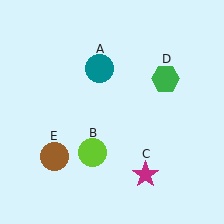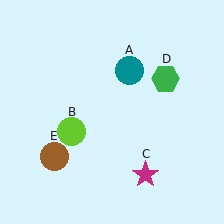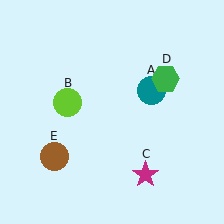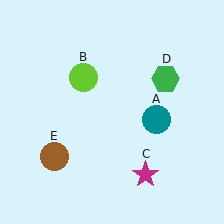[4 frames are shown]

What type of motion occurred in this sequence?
The teal circle (object A), lime circle (object B) rotated clockwise around the center of the scene.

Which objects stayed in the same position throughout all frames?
Magenta star (object C) and green hexagon (object D) and brown circle (object E) remained stationary.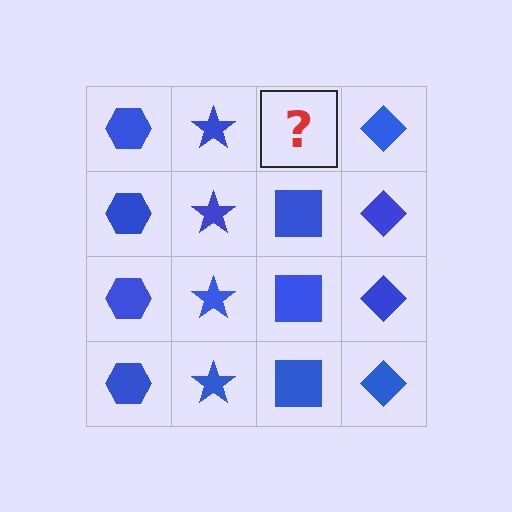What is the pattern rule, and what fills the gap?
The rule is that each column has a consistent shape. The gap should be filled with a blue square.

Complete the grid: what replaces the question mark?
The question mark should be replaced with a blue square.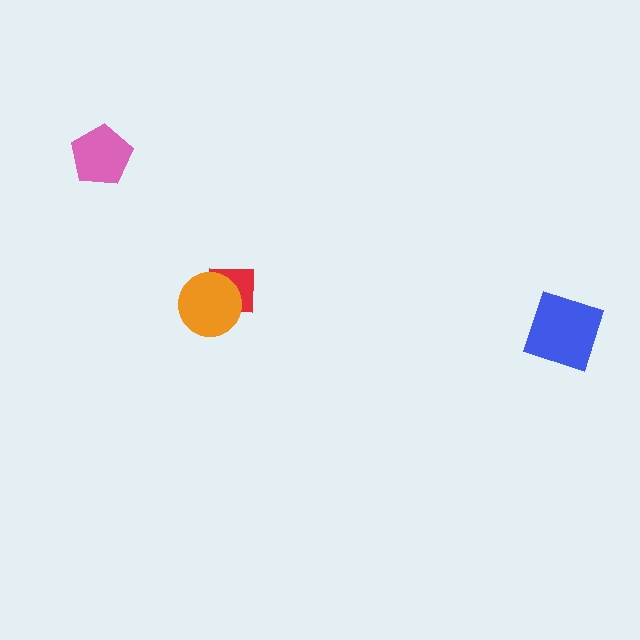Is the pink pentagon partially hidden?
No, no other shape covers it.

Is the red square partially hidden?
Yes, it is partially covered by another shape.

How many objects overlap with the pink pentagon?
0 objects overlap with the pink pentagon.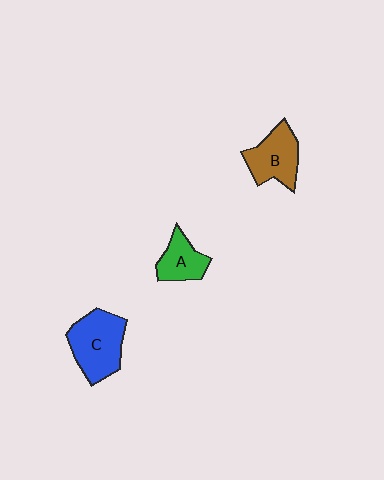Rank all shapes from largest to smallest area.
From largest to smallest: C (blue), B (brown), A (green).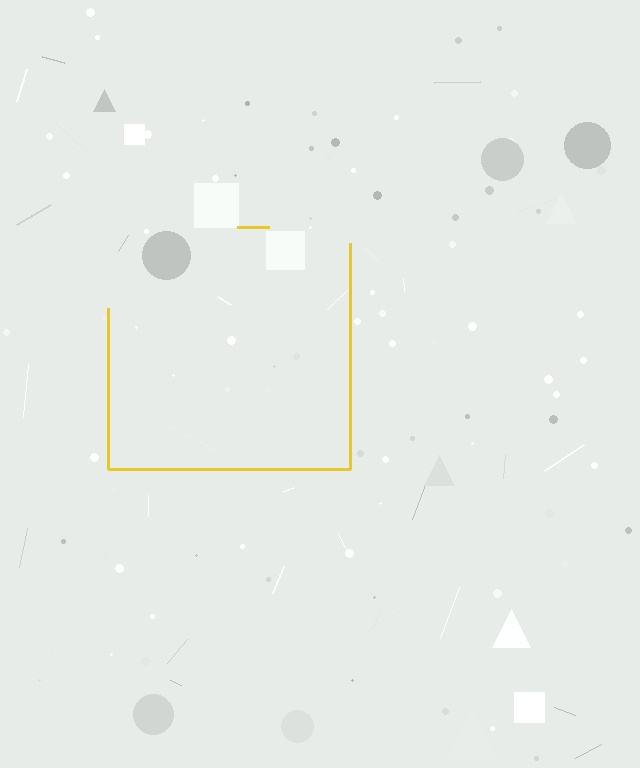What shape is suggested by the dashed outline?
The dashed outline suggests a square.